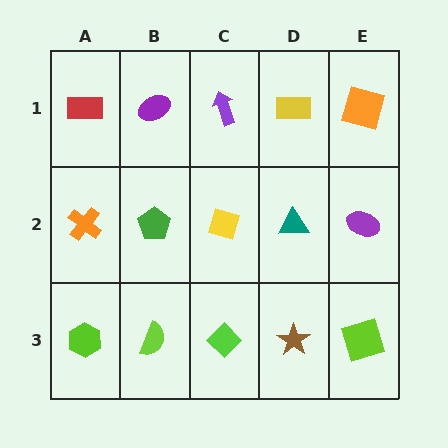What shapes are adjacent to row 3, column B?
A green pentagon (row 2, column B), a lime hexagon (row 3, column A), a lime diamond (row 3, column C).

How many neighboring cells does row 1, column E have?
2.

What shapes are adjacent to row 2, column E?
An orange square (row 1, column E), a lime square (row 3, column E), a teal triangle (row 2, column D).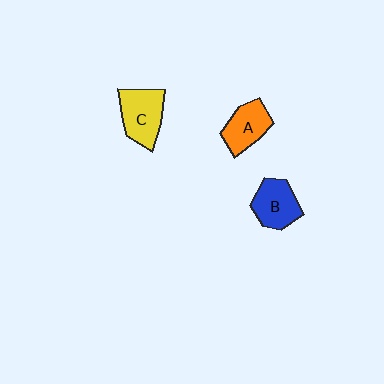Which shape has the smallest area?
Shape A (orange).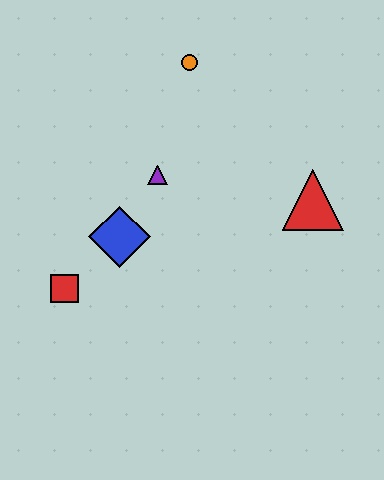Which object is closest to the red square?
The blue diamond is closest to the red square.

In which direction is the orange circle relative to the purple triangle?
The orange circle is above the purple triangle.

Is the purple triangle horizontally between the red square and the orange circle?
Yes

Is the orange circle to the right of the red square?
Yes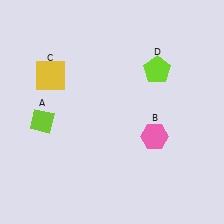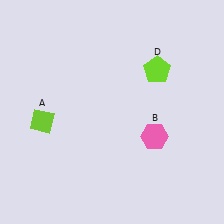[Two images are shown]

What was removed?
The yellow square (C) was removed in Image 2.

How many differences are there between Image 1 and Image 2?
There is 1 difference between the two images.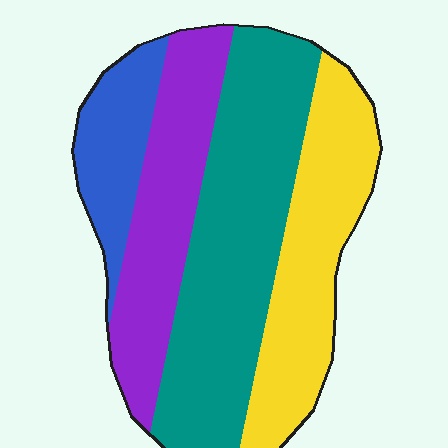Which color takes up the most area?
Teal, at roughly 40%.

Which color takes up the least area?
Blue, at roughly 15%.